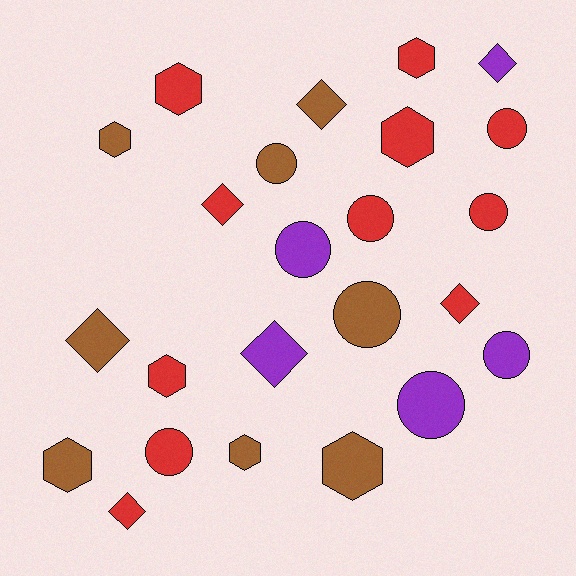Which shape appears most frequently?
Circle, with 9 objects.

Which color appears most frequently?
Red, with 11 objects.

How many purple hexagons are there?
There are no purple hexagons.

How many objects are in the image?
There are 24 objects.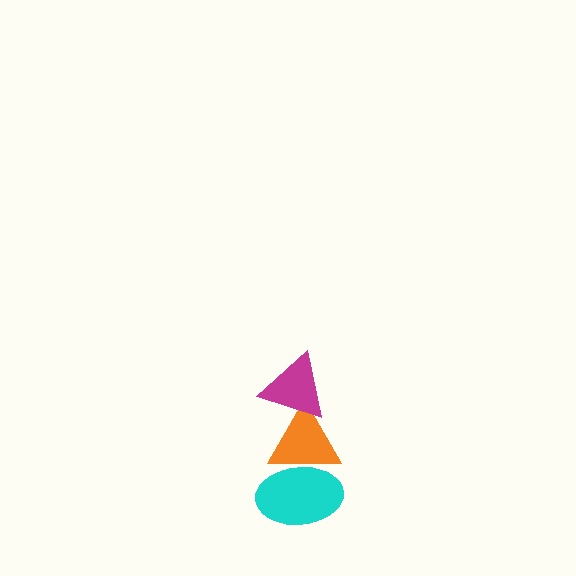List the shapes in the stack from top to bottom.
From top to bottom: the magenta triangle, the orange triangle, the cyan ellipse.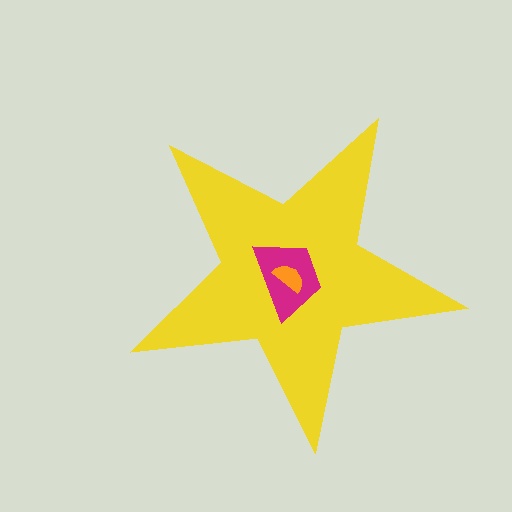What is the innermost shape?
The orange semicircle.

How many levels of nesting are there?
3.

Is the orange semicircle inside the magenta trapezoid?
Yes.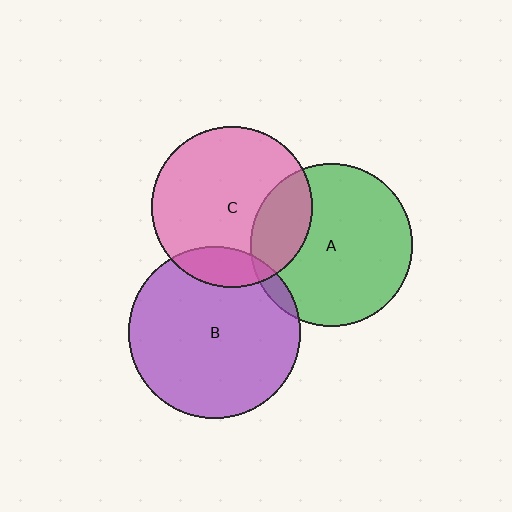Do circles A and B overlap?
Yes.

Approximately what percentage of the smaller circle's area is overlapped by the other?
Approximately 5%.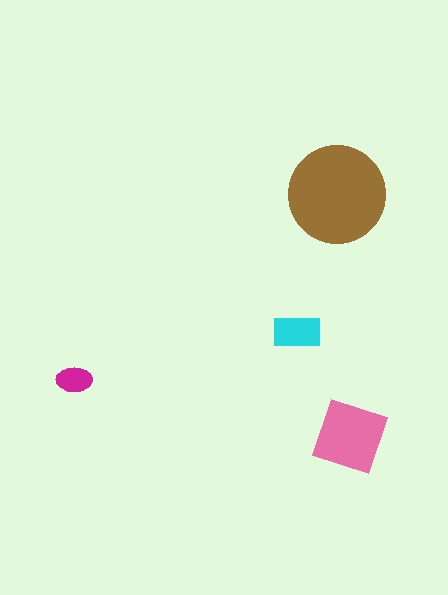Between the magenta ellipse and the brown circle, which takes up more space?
The brown circle.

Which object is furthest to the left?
The magenta ellipse is leftmost.